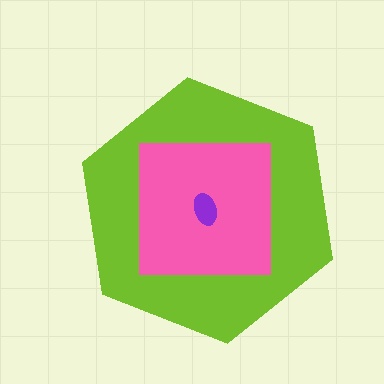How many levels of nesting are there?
3.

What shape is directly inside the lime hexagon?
The pink square.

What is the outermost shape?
The lime hexagon.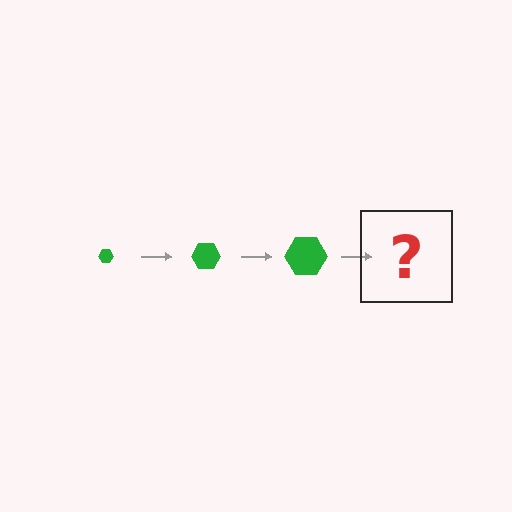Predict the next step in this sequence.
The next step is a green hexagon, larger than the previous one.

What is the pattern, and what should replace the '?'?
The pattern is that the hexagon gets progressively larger each step. The '?' should be a green hexagon, larger than the previous one.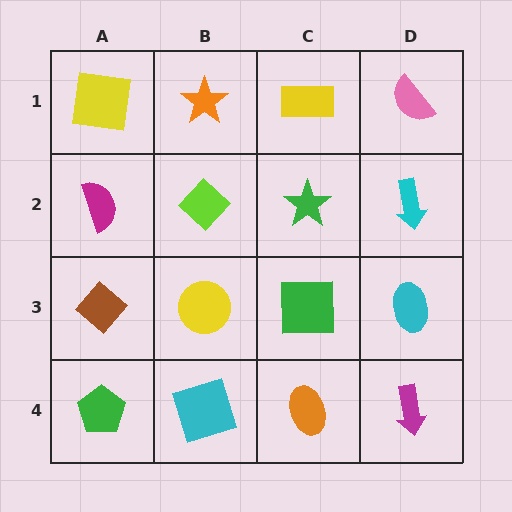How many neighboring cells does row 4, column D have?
2.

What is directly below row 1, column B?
A lime diamond.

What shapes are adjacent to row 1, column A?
A magenta semicircle (row 2, column A), an orange star (row 1, column B).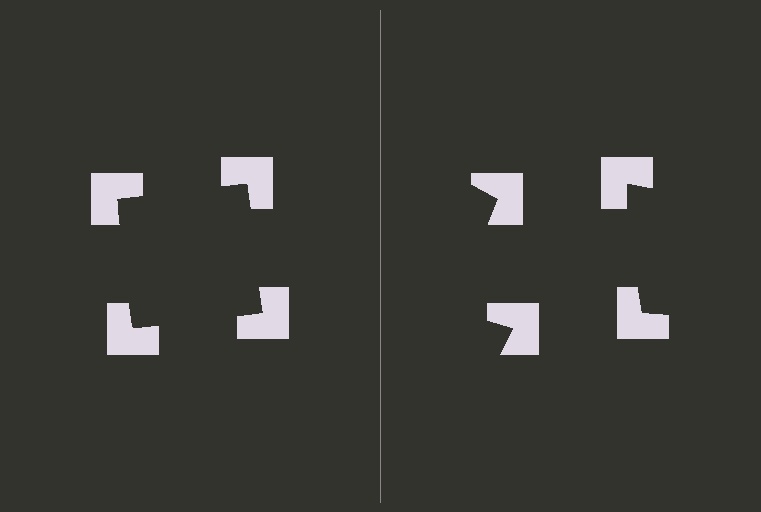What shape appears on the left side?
An illusory square.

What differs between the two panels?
The notched squares are positioned identically on both sides; only the wedge orientations differ. On the left they align to a square; on the right they are misaligned.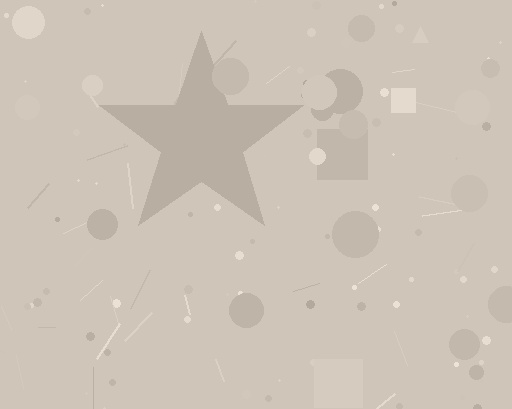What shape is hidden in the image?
A star is hidden in the image.